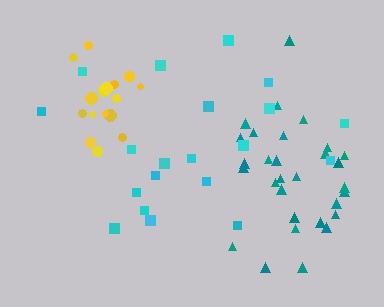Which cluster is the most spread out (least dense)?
Cyan.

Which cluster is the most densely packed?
Yellow.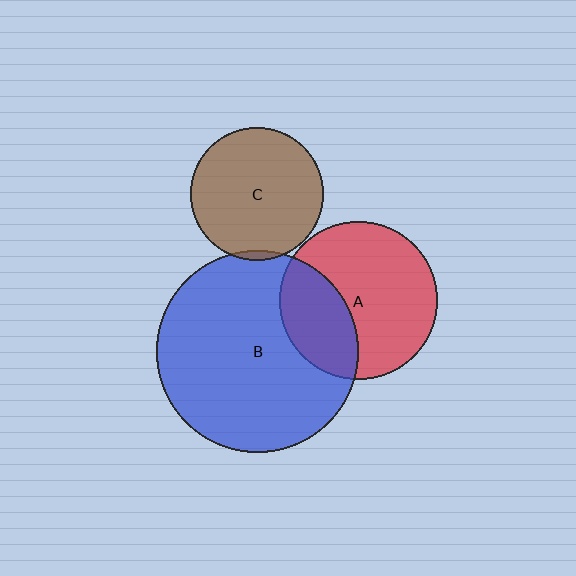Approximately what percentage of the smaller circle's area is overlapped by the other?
Approximately 5%.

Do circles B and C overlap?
Yes.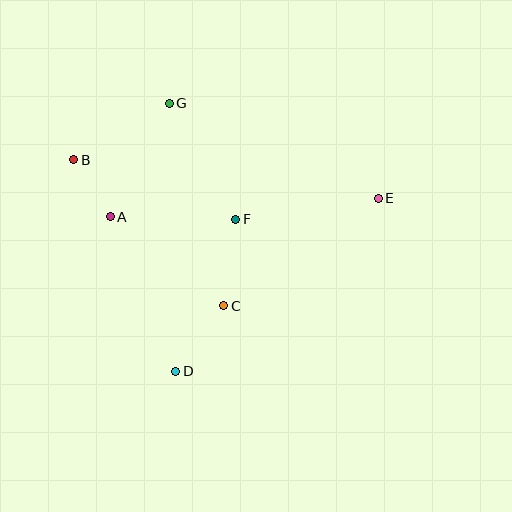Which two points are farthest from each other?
Points B and E are farthest from each other.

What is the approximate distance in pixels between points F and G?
The distance between F and G is approximately 133 pixels.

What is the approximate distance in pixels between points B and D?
The distance between B and D is approximately 235 pixels.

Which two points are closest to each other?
Points A and B are closest to each other.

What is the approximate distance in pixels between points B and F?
The distance between B and F is approximately 173 pixels.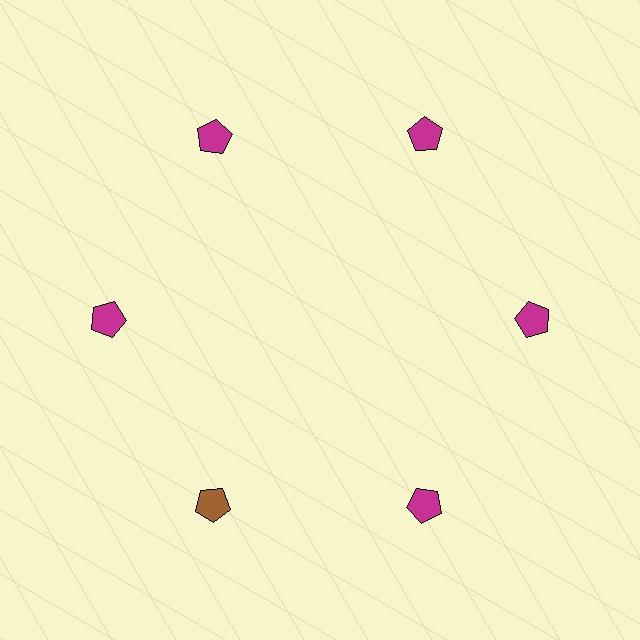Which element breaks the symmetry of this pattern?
The brown pentagon at roughly the 7 o'clock position breaks the symmetry. All other shapes are magenta pentagons.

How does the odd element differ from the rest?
It has a different color: brown instead of magenta.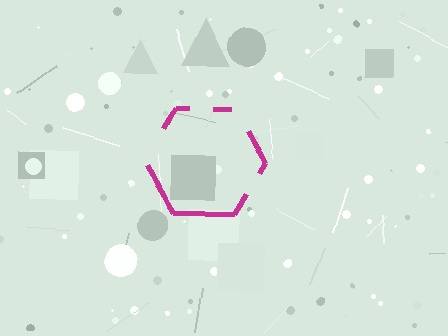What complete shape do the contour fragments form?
The contour fragments form a hexagon.